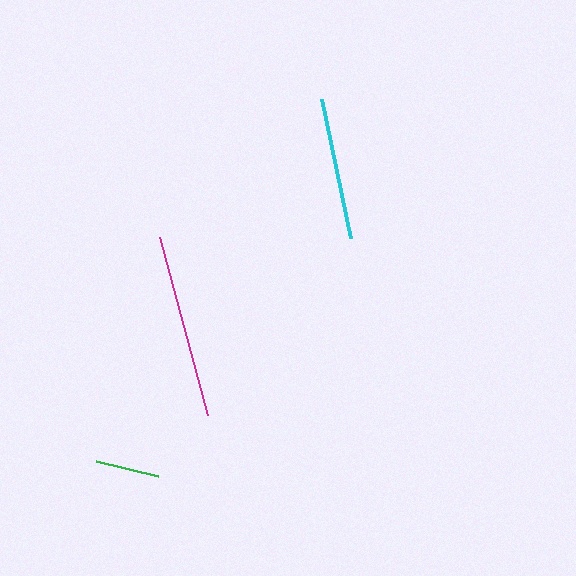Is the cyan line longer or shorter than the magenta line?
The magenta line is longer than the cyan line.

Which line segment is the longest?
The magenta line is the longest at approximately 185 pixels.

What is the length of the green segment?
The green segment is approximately 64 pixels long.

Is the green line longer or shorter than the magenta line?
The magenta line is longer than the green line.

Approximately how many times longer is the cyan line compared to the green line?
The cyan line is approximately 2.2 times the length of the green line.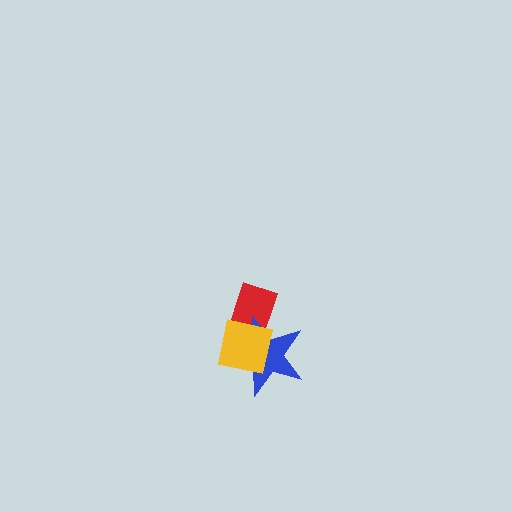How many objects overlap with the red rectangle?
2 objects overlap with the red rectangle.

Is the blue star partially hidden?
Yes, it is partially covered by another shape.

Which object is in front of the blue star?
The yellow square is in front of the blue star.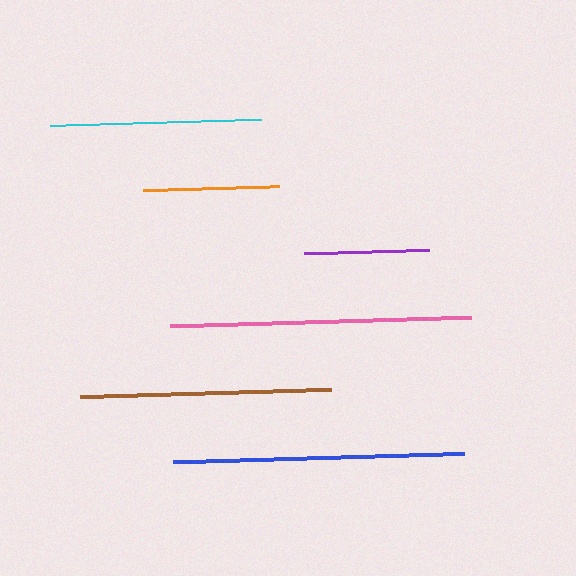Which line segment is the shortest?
The purple line is the shortest at approximately 124 pixels.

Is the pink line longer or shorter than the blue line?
The pink line is longer than the blue line.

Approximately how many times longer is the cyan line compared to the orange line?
The cyan line is approximately 1.5 times the length of the orange line.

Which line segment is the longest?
The pink line is the longest at approximately 301 pixels.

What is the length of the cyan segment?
The cyan segment is approximately 211 pixels long.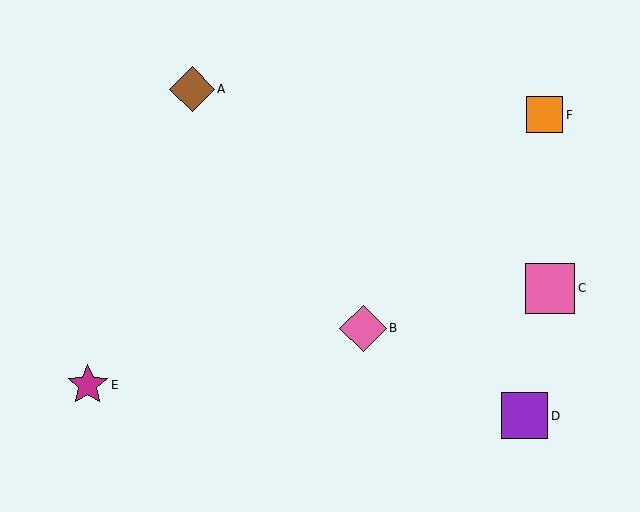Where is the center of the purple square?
The center of the purple square is at (525, 416).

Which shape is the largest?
The pink square (labeled C) is the largest.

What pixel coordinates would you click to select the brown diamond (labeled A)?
Click at (192, 89) to select the brown diamond A.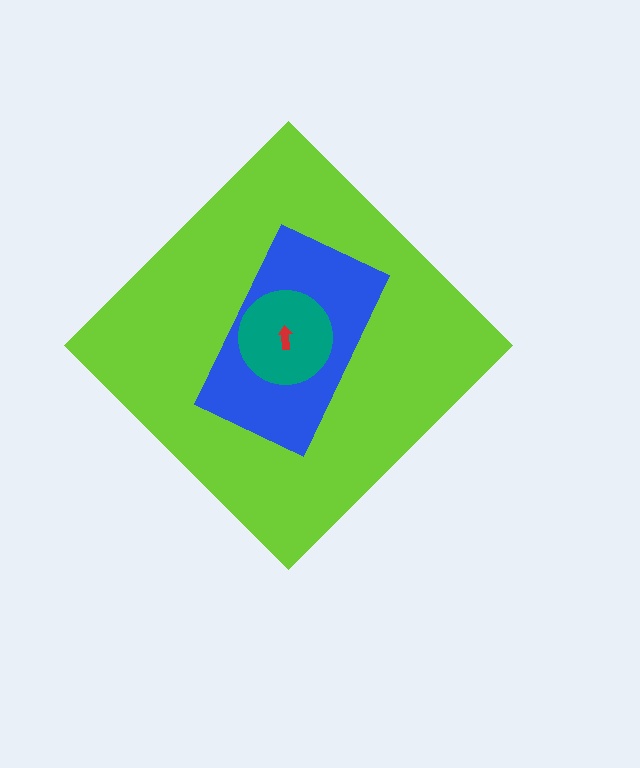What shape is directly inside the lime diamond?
The blue rectangle.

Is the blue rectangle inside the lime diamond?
Yes.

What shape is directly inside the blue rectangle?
The teal circle.